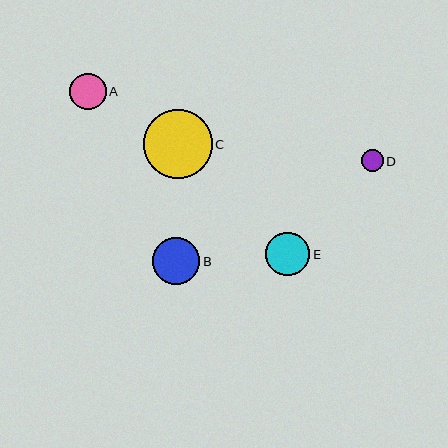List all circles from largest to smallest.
From largest to smallest: C, B, E, A, D.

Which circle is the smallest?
Circle D is the smallest with a size of approximately 22 pixels.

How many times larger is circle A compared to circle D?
Circle A is approximately 1.7 times the size of circle D.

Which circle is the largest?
Circle C is the largest with a size of approximately 69 pixels.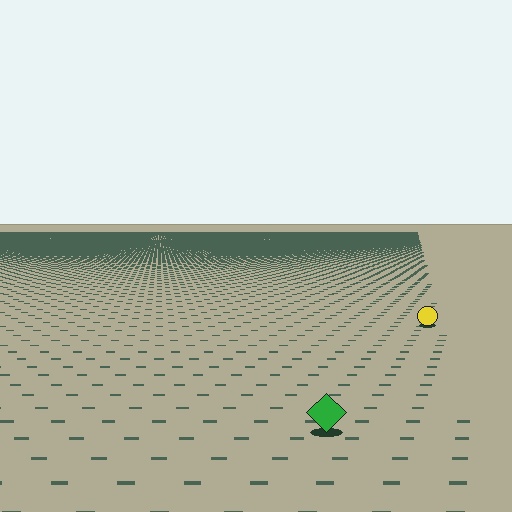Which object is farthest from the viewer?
The yellow circle is farthest from the viewer. It appears smaller and the ground texture around it is denser.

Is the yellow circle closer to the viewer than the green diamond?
No. The green diamond is closer — you can tell from the texture gradient: the ground texture is coarser near it.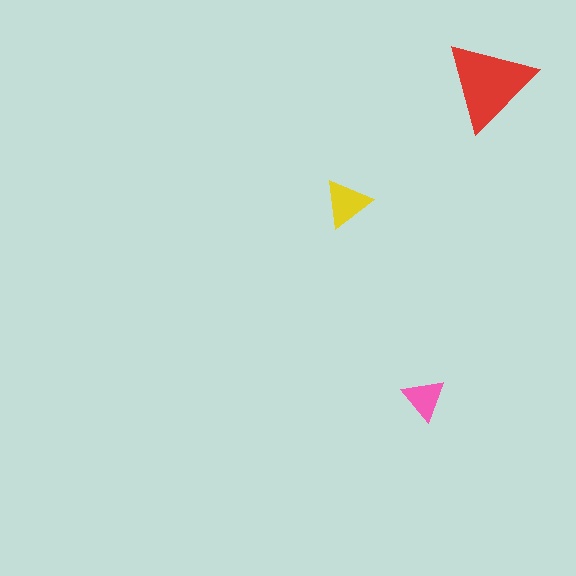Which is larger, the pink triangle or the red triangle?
The red one.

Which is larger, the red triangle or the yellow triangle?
The red one.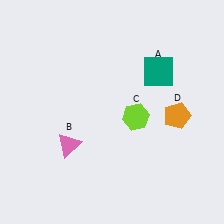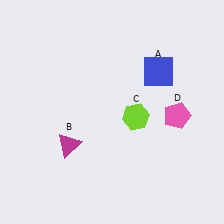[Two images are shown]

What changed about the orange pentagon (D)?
In Image 1, D is orange. In Image 2, it changed to pink.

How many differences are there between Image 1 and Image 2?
There are 3 differences between the two images.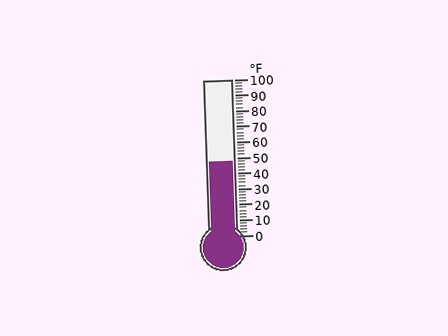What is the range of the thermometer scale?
The thermometer scale ranges from 0°F to 100°F.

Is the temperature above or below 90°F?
The temperature is below 90°F.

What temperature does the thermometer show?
The thermometer shows approximately 48°F.